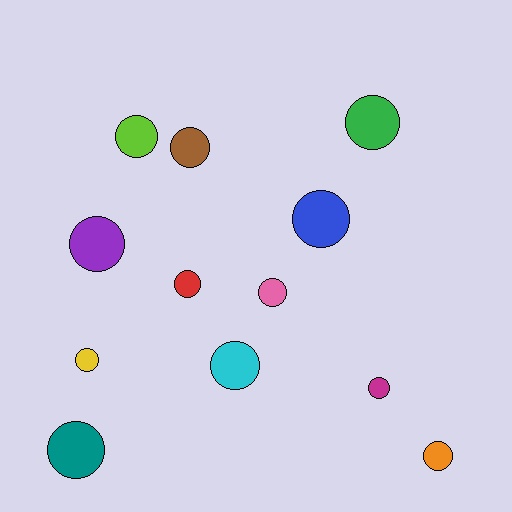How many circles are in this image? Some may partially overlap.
There are 12 circles.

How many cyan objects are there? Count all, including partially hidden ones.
There is 1 cyan object.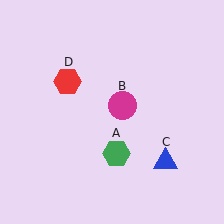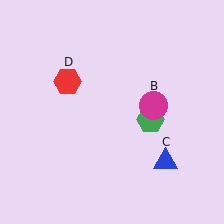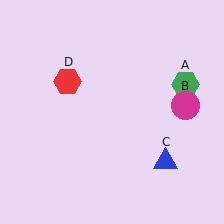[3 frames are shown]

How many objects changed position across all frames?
2 objects changed position: green hexagon (object A), magenta circle (object B).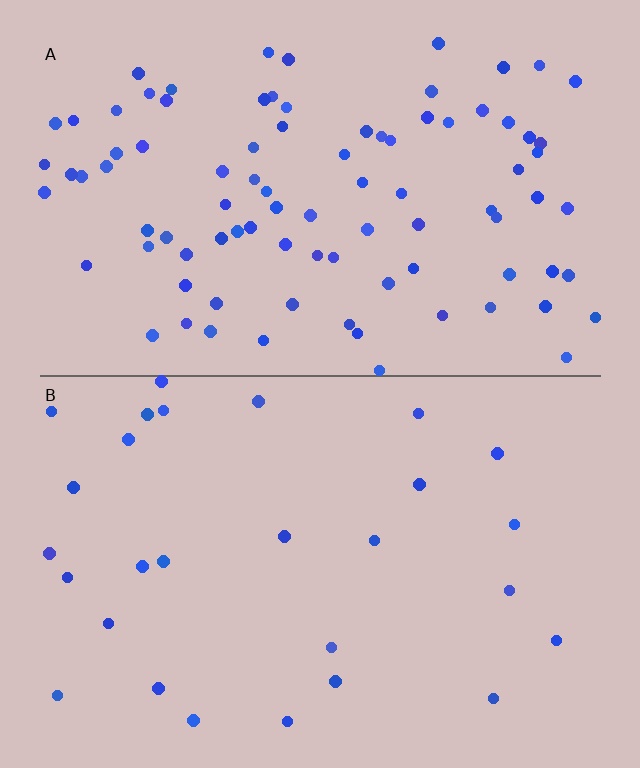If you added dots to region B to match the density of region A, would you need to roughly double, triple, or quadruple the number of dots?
Approximately triple.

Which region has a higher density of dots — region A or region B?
A (the top).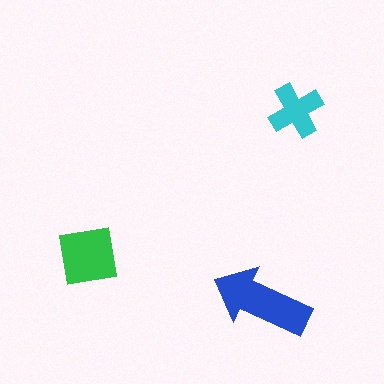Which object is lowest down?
The blue arrow is bottommost.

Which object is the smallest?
The cyan cross.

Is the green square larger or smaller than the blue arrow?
Smaller.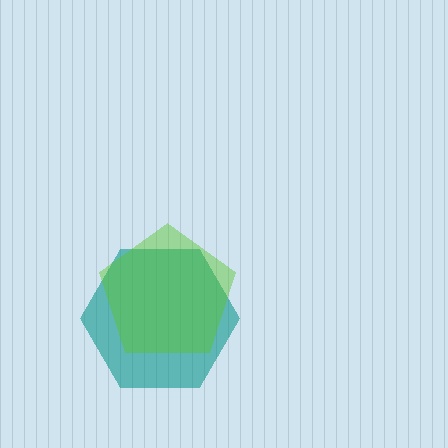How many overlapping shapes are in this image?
There are 2 overlapping shapes in the image.